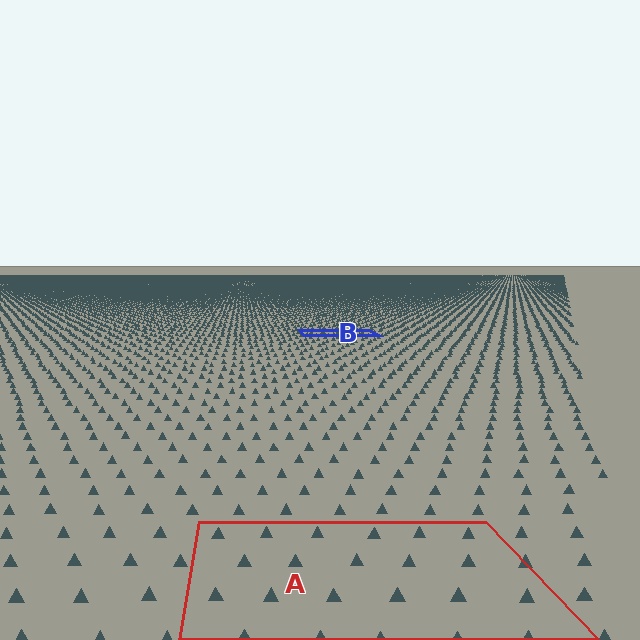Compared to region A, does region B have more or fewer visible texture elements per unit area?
Region B has more texture elements per unit area — they are packed more densely because it is farther away.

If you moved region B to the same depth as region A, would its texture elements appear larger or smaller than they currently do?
They would appear larger. At a closer depth, the same texture elements are projected at a bigger on-screen size.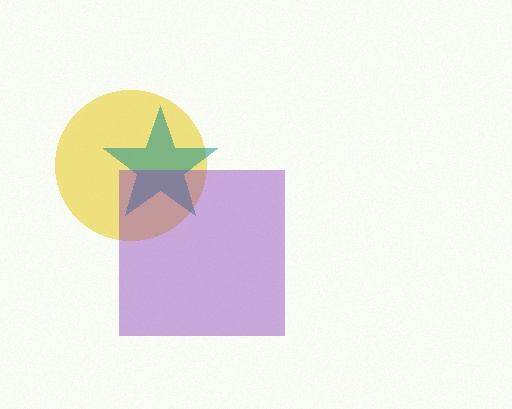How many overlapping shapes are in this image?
There are 3 overlapping shapes in the image.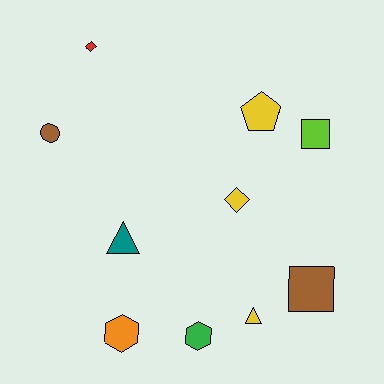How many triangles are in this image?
There are 2 triangles.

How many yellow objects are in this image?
There are 3 yellow objects.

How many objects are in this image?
There are 10 objects.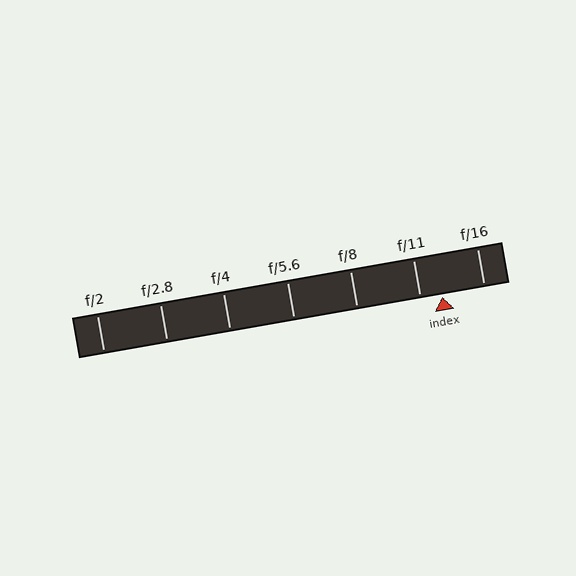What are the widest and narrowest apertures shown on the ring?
The widest aperture shown is f/2 and the narrowest is f/16.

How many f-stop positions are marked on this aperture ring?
There are 7 f-stop positions marked.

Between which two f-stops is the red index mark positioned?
The index mark is between f/11 and f/16.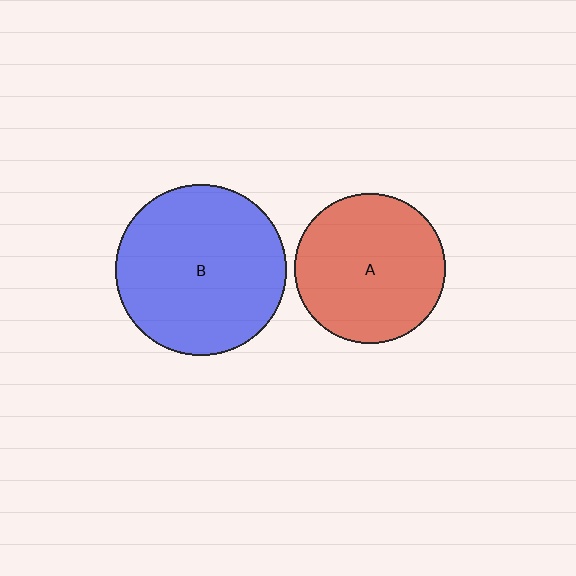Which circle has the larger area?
Circle B (blue).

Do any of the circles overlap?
No, none of the circles overlap.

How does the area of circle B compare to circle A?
Approximately 1.3 times.